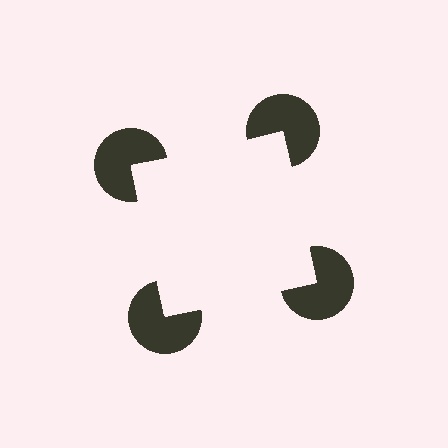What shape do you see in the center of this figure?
An illusory square — its edges are inferred from the aligned wedge cuts in the pac-man discs, not physically drawn.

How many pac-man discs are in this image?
There are 4 — one at each vertex of the illusory square.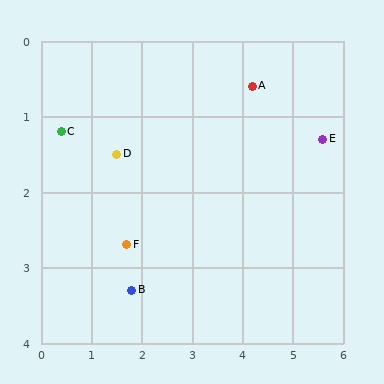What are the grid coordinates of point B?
Point B is at approximately (1.8, 3.3).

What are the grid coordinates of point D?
Point D is at approximately (1.5, 1.5).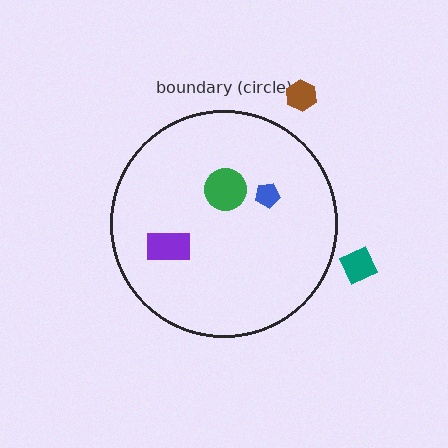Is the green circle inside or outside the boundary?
Inside.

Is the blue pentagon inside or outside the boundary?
Inside.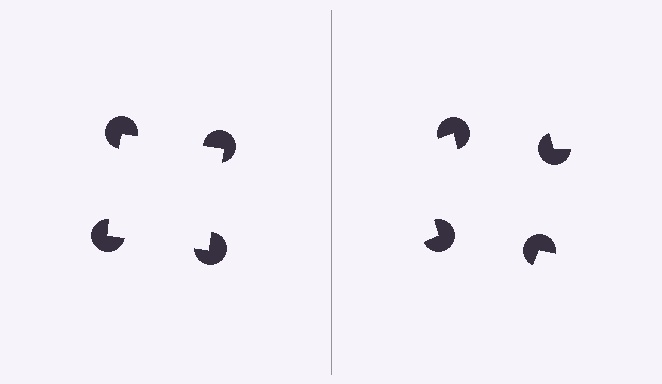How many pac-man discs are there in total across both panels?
8 — 4 on each side.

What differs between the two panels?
The pac-man discs are positioned identically on both sides; only the wedge orientations differ. On the left they align to a square; on the right they are misaligned.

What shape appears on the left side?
An illusory square.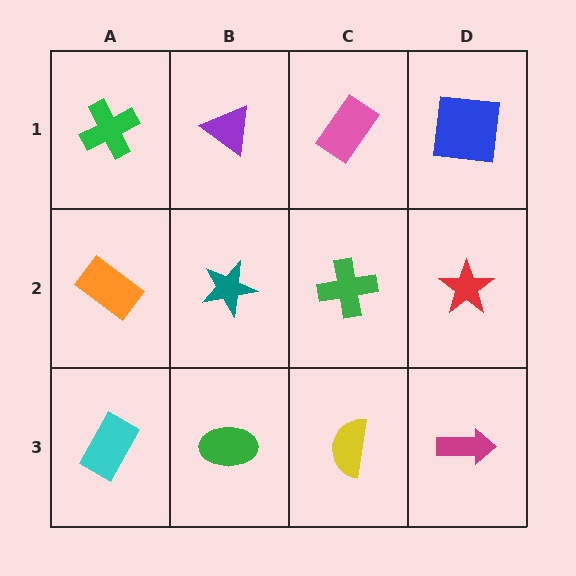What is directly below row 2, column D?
A magenta arrow.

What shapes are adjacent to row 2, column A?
A green cross (row 1, column A), a cyan rectangle (row 3, column A), a teal star (row 2, column B).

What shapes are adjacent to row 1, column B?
A teal star (row 2, column B), a green cross (row 1, column A), a pink rectangle (row 1, column C).